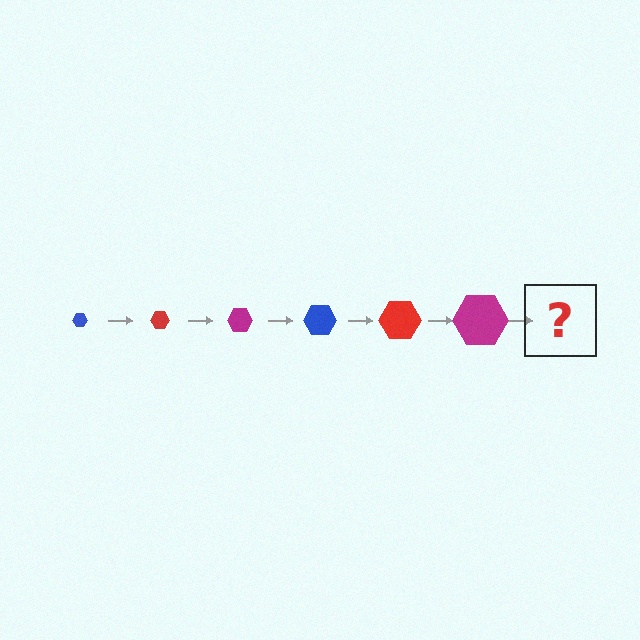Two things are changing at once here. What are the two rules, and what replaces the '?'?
The two rules are that the hexagon grows larger each step and the color cycles through blue, red, and magenta. The '?' should be a blue hexagon, larger than the previous one.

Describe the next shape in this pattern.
It should be a blue hexagon, larger than the previous one.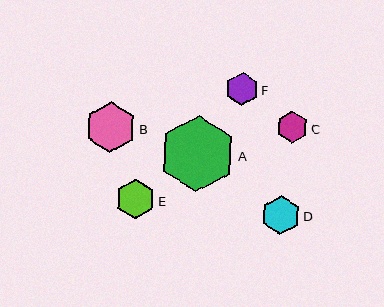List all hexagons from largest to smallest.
From largest to smallest: A, B, E, D, F, C.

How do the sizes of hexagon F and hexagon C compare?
Hexagon F and hexagon C are approximately the same size.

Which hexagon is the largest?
Hexagon A is the largest with a size of approximately 76 pixels.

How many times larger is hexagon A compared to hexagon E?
Hexagon A is approximately 1.9 times the size of hexagon E.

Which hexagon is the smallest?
Hexagon C is the smallest with a size of approximately 32 pixels.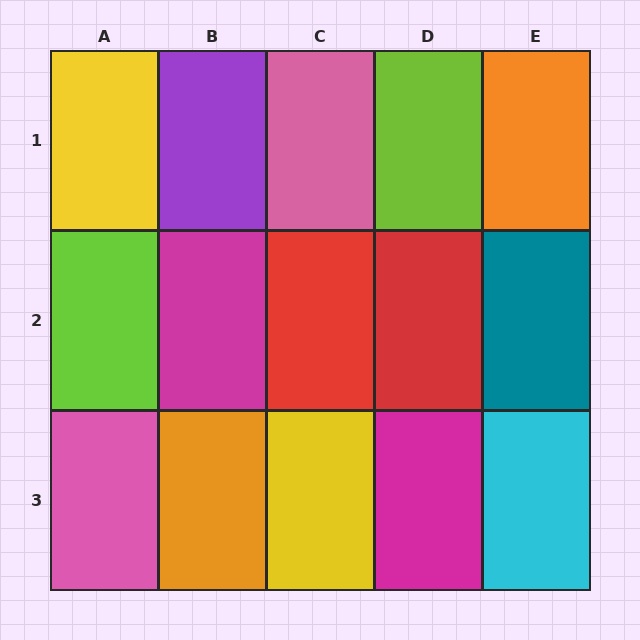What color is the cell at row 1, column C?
Pink.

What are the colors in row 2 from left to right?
Lime, magenta, red, red, teal.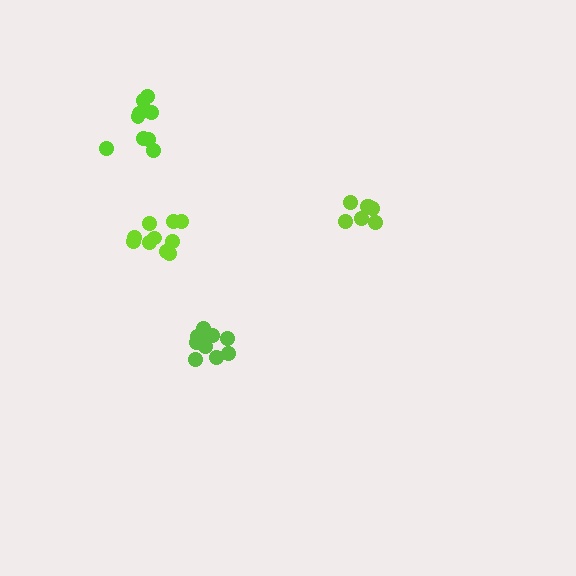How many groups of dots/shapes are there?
There are 4 groups.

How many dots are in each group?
Group 1: 10 dots, Group 2: 9 dots, Group 3: 11 dots, Group 4: 7 dots (37 total).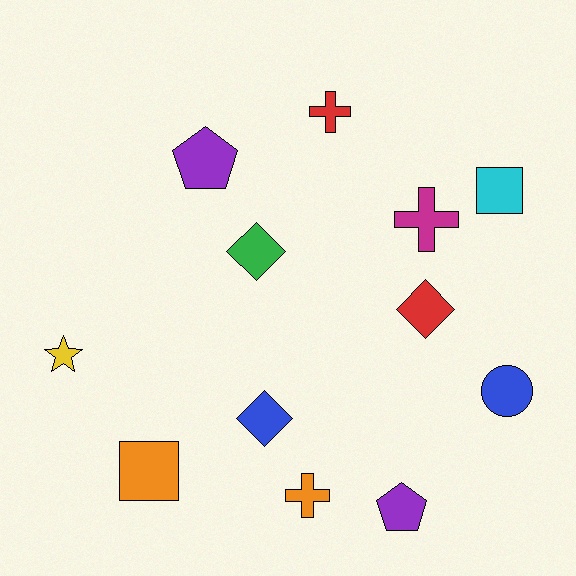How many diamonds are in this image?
There are 3 diamonds.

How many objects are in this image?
There are 12 objects.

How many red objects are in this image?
There are 2 red objects.